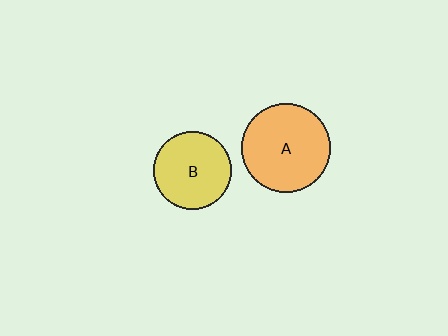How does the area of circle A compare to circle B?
Approximately 1.3 times.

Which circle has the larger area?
Circle A (orange).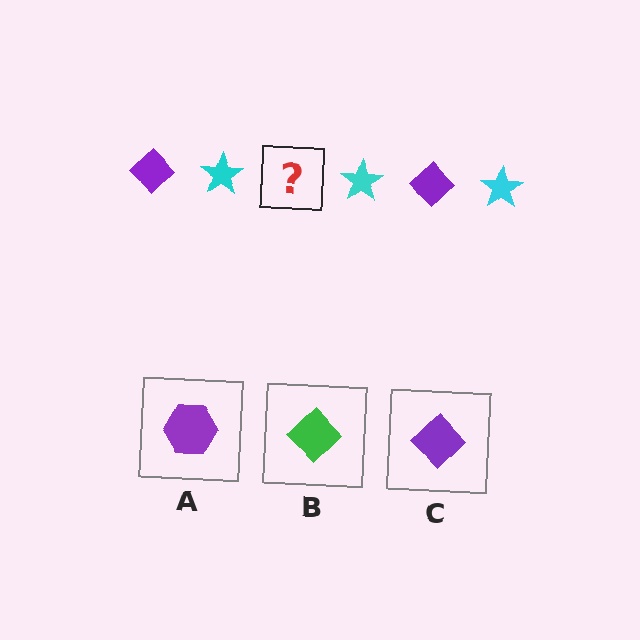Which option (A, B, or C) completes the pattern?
C.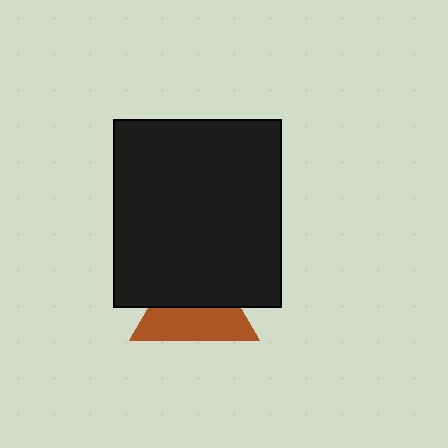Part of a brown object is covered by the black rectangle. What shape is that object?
It is a triangle.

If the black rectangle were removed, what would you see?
You would see the complete brown triangle.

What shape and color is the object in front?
The object in front is a black rectangle.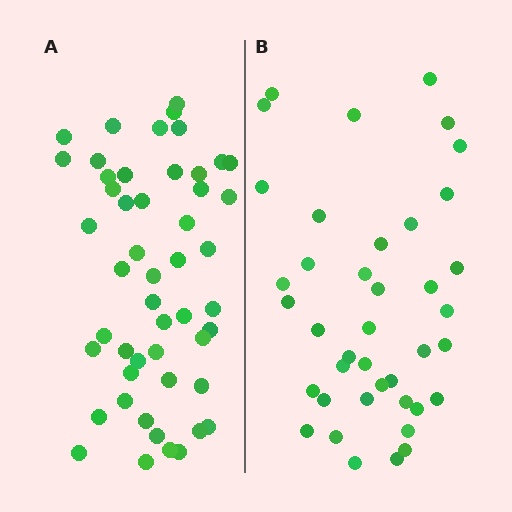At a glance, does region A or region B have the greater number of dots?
Region A (the left region) has more dots.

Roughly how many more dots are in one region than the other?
Region A has roughly 10 or so more dots than region B.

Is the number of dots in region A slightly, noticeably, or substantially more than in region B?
Region A has noticeably more, but not dramatically so. The ratio is roughly 1.2 to 1.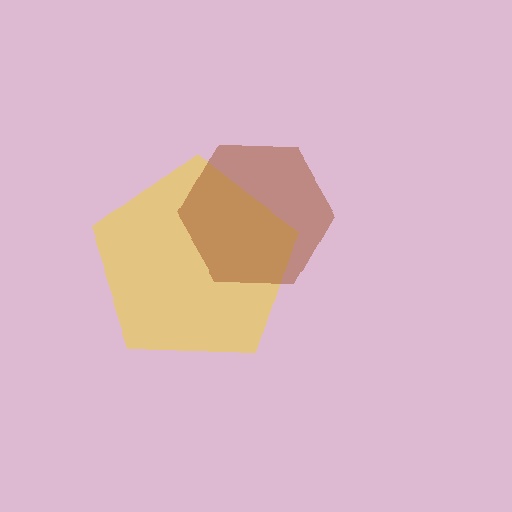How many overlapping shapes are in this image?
There are 2 overlapping shapes in the image.